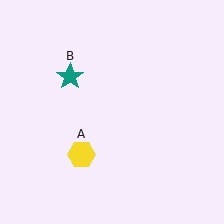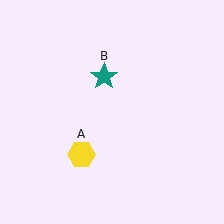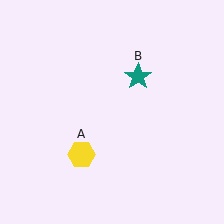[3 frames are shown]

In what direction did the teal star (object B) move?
The teal star (object B) moved right.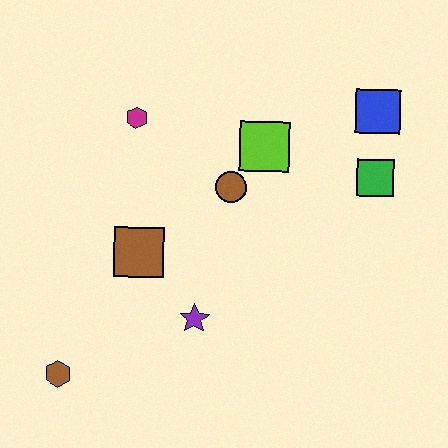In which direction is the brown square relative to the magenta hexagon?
The brown square is below the magenta hexagon.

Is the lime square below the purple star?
No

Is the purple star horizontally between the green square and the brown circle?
No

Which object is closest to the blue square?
The green square is closest to the blue square.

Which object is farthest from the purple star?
The blue square is farthest from the purple star.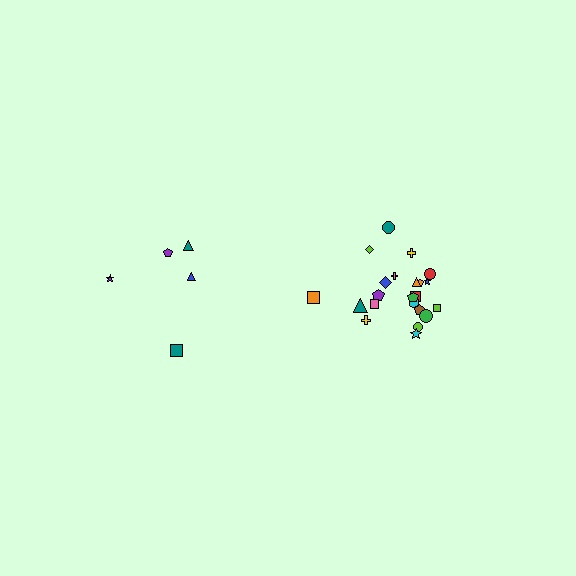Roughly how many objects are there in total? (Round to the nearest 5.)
Roughly 25 objects in total.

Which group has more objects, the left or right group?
The right group.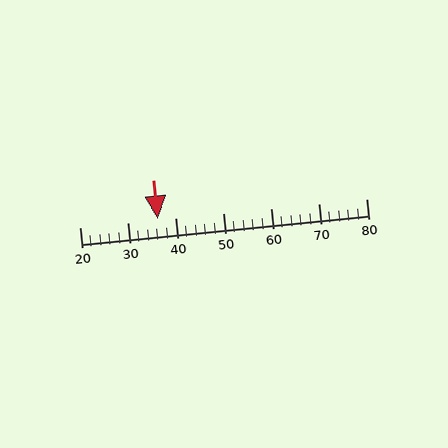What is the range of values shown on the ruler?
The ruler shows values from 20 to 80.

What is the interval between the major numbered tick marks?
The major tick marks are spaced 10 units apart.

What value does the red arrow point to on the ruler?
The red arrow points to approximately 36.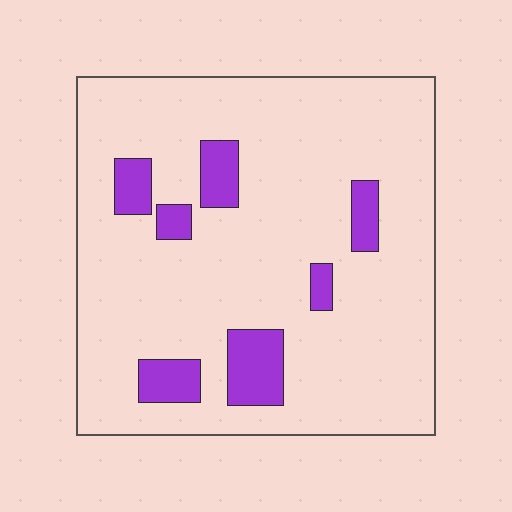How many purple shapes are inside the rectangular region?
7.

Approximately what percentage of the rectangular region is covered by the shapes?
Approximately 15%.